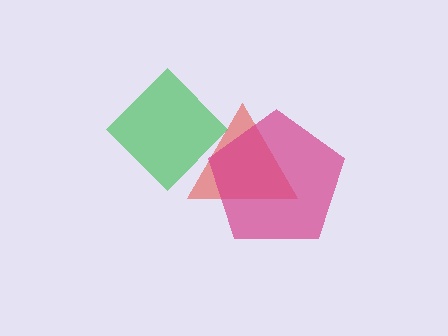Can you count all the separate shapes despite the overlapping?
Yes, there are 3 separate shapes.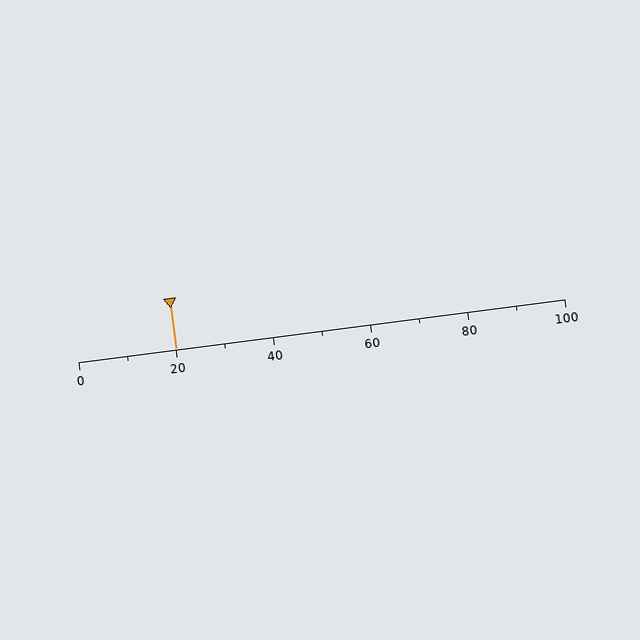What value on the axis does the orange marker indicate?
The marker indicates approximately 20.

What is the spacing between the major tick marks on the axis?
The major ticks are spaced 20 apart.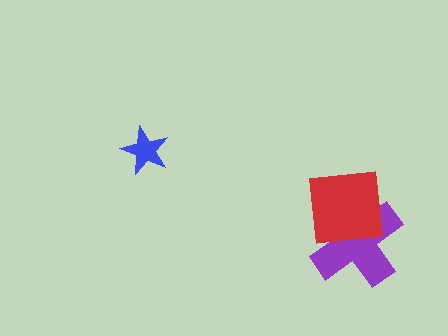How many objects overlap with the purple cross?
1 object overlaps with the purple cross.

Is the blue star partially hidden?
No, no other shape covers it.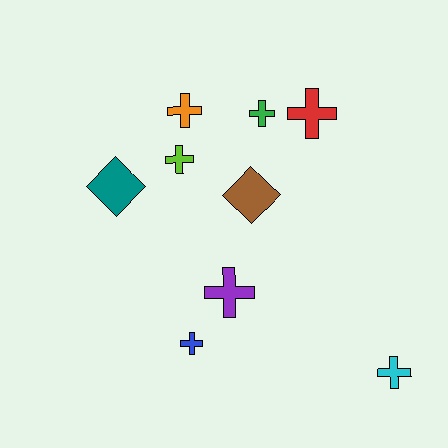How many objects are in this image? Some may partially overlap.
There are 9 objects.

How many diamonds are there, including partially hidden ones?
There are 2 diamonds.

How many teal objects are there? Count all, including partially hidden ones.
There is 1 teal object.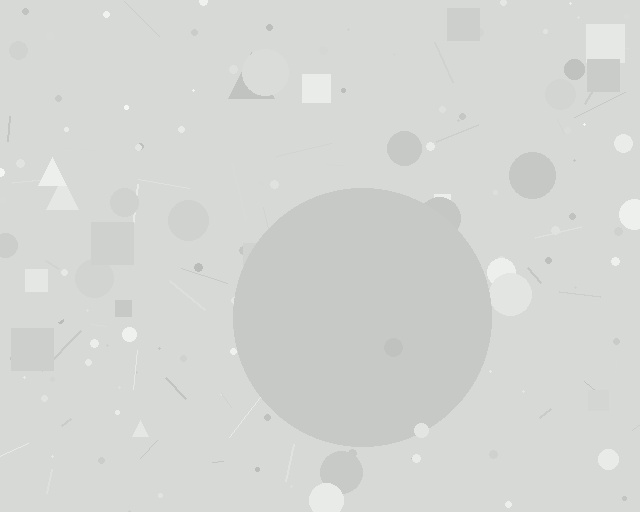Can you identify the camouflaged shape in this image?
The camouflaged shape is a circle.